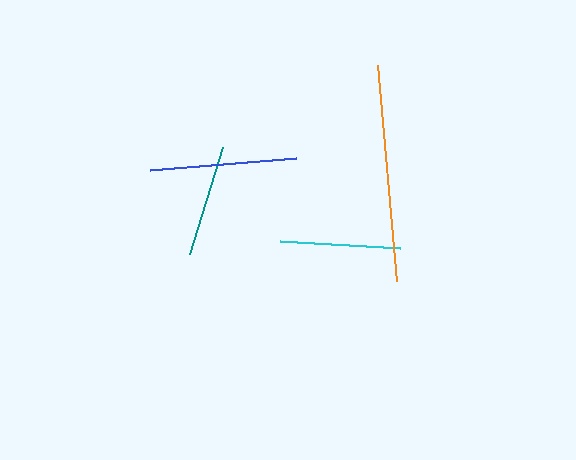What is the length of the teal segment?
The teal segment is approximately 112 pixels long.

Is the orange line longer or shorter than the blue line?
The orange line is longer than the blue line.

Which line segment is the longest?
The orange line is the longest at approximately 217 pixels.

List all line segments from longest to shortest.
From longest to shortest: orange, blue, cyan, teal.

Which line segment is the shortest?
The teal line is the shortest at approximately 112 pixels.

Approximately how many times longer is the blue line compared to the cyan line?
The blue line is approximately 1.2 times the length of the cyan line.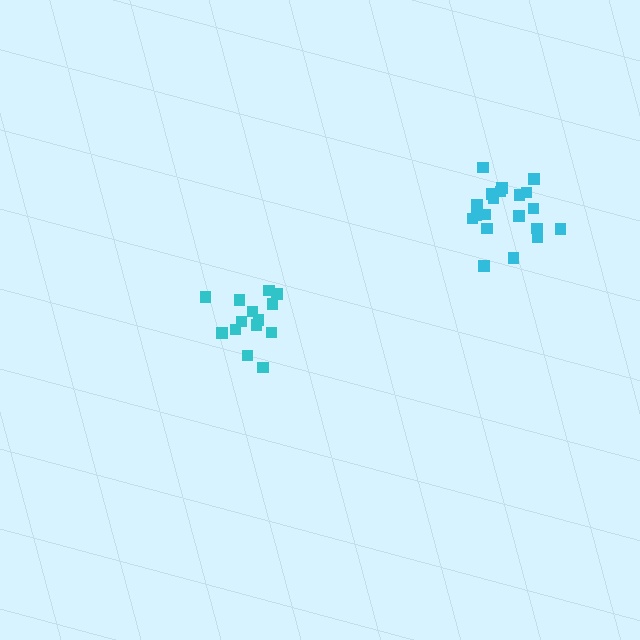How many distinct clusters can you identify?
There are 2 distinct clusters.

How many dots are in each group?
Group 1: 20 dots, Group 2: 14 dots (34 total).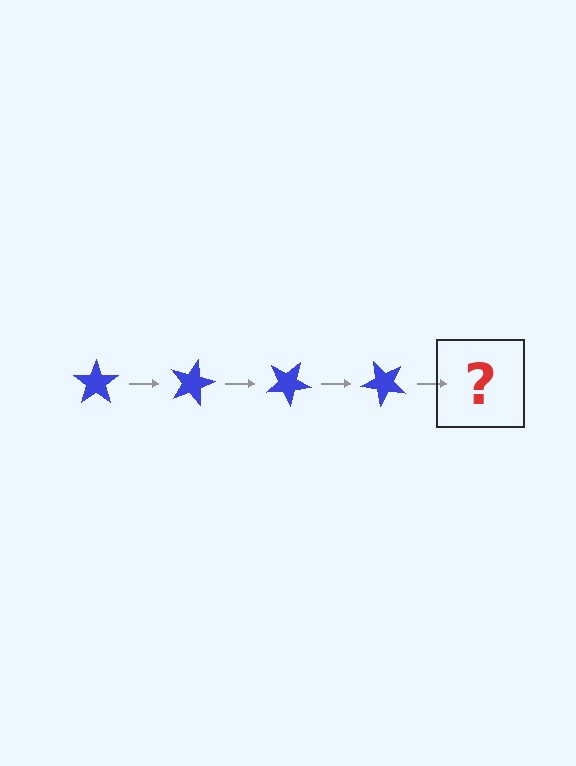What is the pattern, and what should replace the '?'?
The pattern is that the star rotates 15 degrees each step. The '?' should be a blue star rotated 60 degrees.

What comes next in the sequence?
The next element should be a blue star rotated 60 degrees.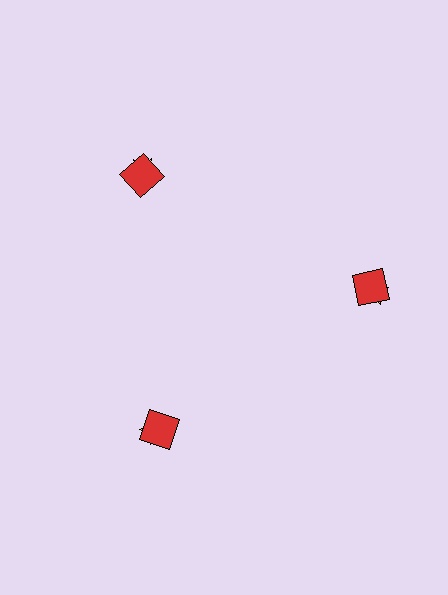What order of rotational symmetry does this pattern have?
This pattern has 3-fold rotational symmetry.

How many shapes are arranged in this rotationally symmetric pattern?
There are 6 shapes, arranged in 3 groups of 2.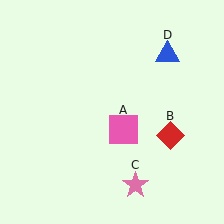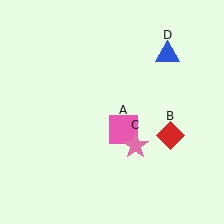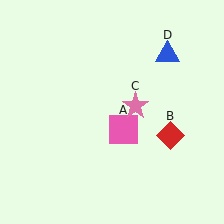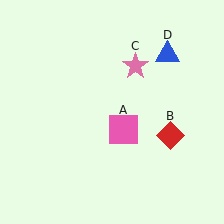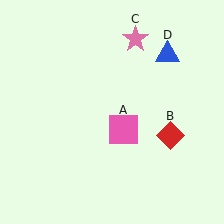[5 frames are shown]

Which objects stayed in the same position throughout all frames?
Pink square (object A) and red diamond (object B) and blue triangle (object D) remained stationary.